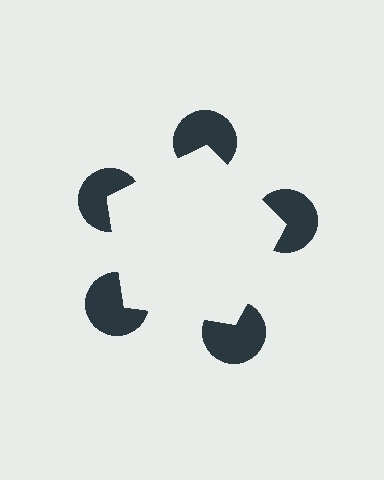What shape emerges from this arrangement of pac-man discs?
An illusory pentagon — its edges are inferred from the aligned wedge cuts in the pac-man discs, not physically drawn.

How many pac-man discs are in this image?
There are 5 — one at each vertex of the illusory pentagon.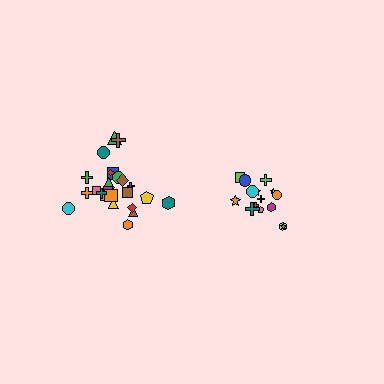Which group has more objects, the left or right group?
The left group.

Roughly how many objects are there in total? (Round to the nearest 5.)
Roughly 40 objects in total.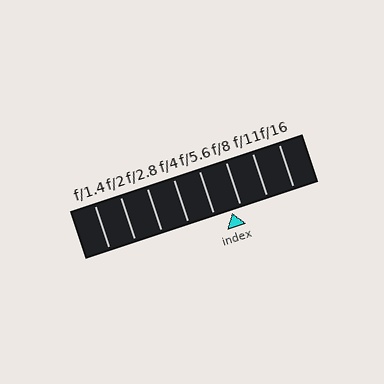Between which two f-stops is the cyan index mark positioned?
The index mark is between f/5.6 and f/8.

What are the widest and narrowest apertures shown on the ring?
The widest aperture shown is f/1.4 and the narrowest is f/16.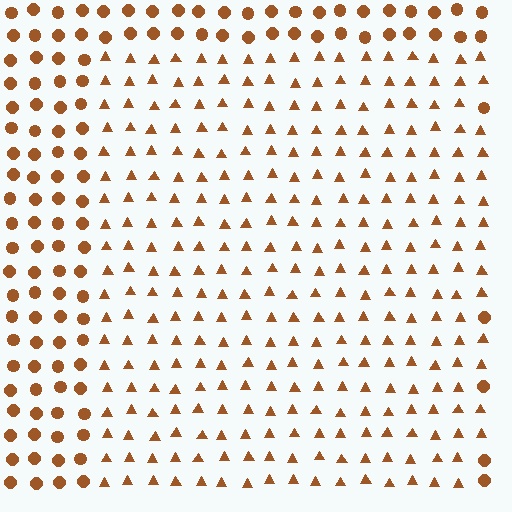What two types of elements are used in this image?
The image uses triangles inside the rectangle region and circles outside it.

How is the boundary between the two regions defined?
The boundary is defined by a change in element shape: triangles inside vs. circles outside. All elements share the same color and spacing.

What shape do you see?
I see a rectangle.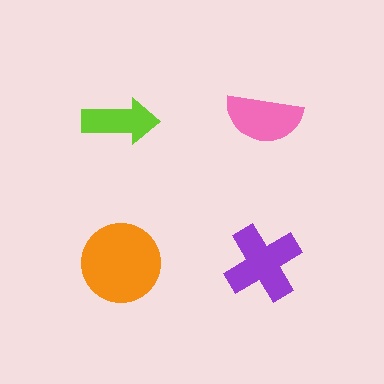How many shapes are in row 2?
2 shapes.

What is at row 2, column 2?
A purple cross.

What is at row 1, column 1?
A lime arrow.